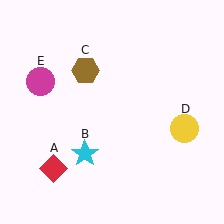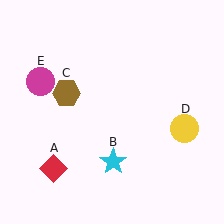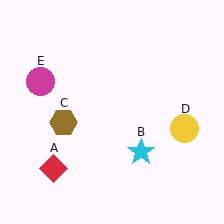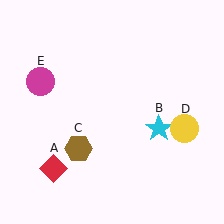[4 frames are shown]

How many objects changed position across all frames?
2 objects changed position: cyan star (object B), brown hexagon (object C).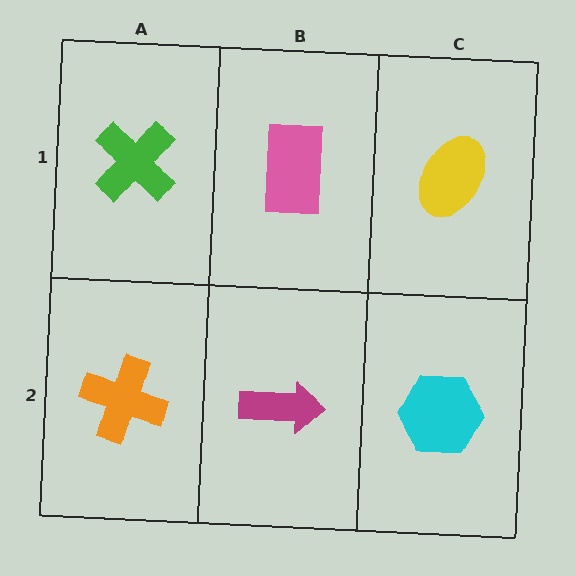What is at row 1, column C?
A yellow ellipse.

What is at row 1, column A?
A green cross.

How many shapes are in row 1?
3 shapes.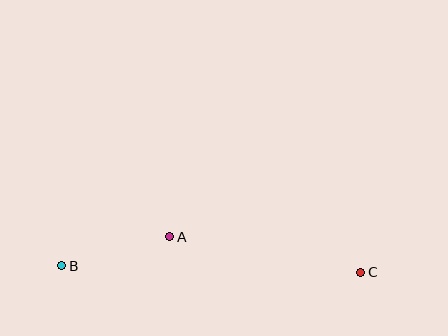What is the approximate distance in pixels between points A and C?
The distance between A and C is approximately 194 pixels.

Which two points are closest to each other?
Points A and B are closest to each other.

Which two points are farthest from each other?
Points B and C are farthest from each other.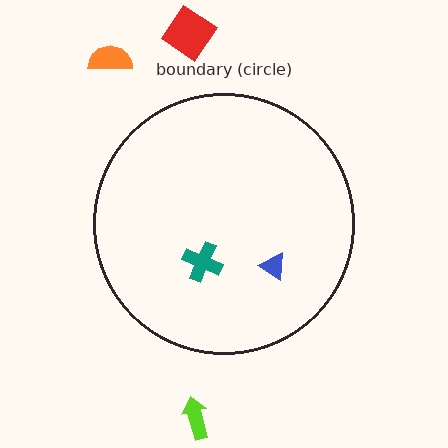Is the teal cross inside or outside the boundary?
Inside.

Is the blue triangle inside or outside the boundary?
Inside.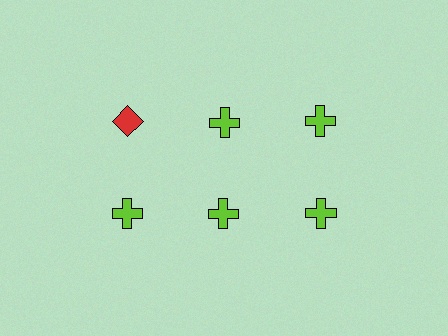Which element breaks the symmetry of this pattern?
The red diamond in the top row, leftmost column breaks the symmetry. All other shapes are lime crosses.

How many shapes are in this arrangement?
There are 6 shapes arranged in a grid pattern.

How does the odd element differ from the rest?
It differs in both color (red instead of lime) and shape (diamond instead of cross).